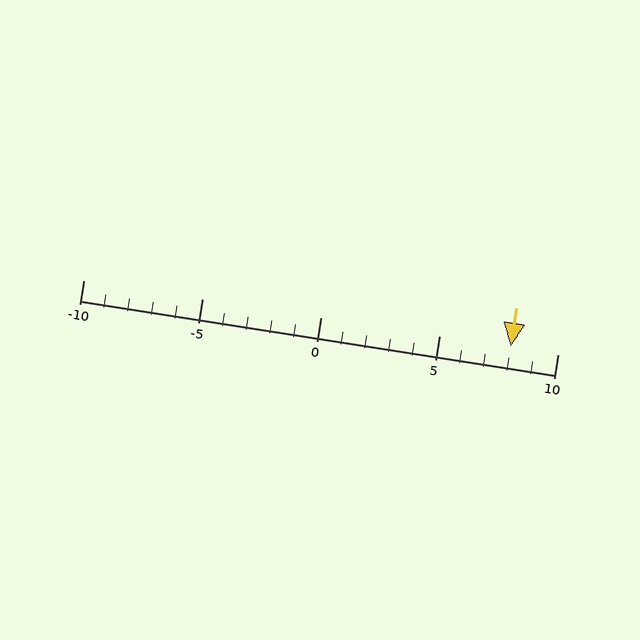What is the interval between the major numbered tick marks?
The major tick marks are spaced 5 units apart.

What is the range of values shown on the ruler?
The ruler shows values from -10 to 10.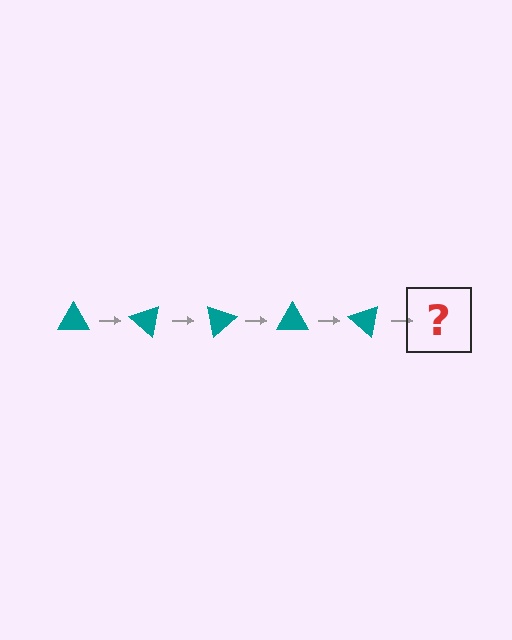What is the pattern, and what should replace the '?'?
The pattern is that the triangle rotates 40 degrees each step. The '?' should be a teal triangle rotated 200 degrees.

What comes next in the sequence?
The next element should be a teal triangle rotated 200 degrees.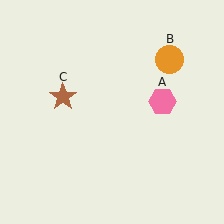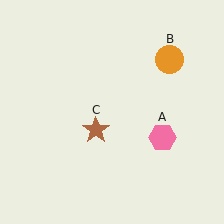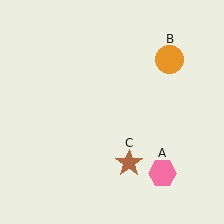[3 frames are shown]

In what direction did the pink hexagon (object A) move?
The pink hexagon (object A) moved down.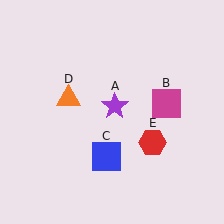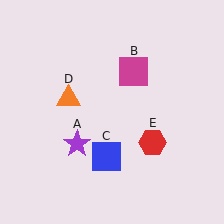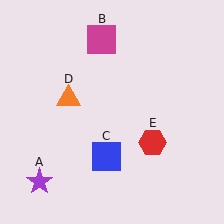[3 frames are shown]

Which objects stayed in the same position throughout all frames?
Blue square (object C) and orange triangle (object D) and red hexagon (object E) remained stationary.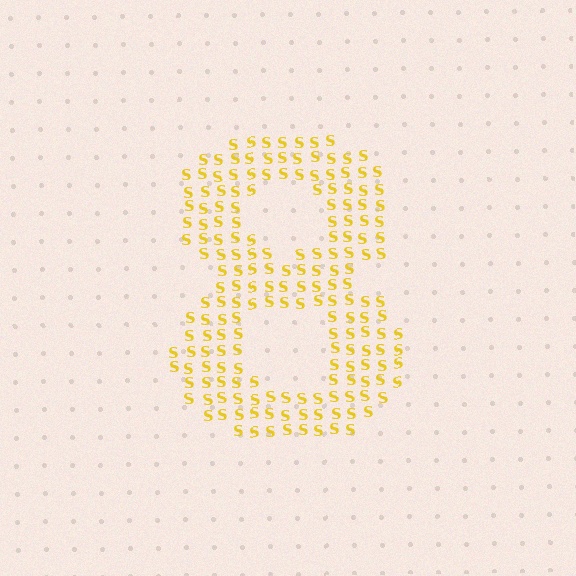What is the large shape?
The large shape is the digit 8.